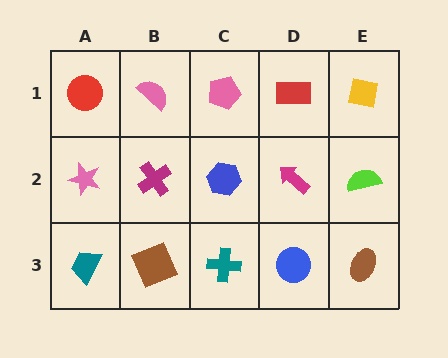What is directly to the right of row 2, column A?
A magenta cross.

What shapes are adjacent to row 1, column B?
A magenta cross (row 2, column B), a red circle (row 1, column A), a pink pentagon (row 1, column C).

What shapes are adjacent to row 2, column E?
A yellow square (row 1, column E), a brown ellipse (row 3, column E), a magenta arrow (row 2, column D).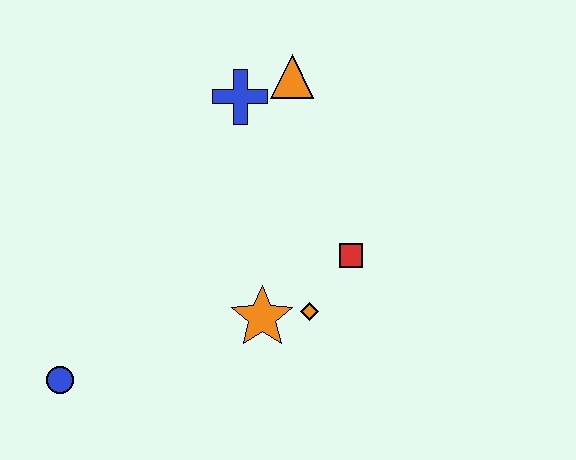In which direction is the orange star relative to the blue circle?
The orange star is to the right of the blue circle.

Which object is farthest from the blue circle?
The orange triangle is farthest from the blue circle.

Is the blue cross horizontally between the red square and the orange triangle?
No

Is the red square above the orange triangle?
No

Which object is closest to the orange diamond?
The orange star is closest to the orange diamond.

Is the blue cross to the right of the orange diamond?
No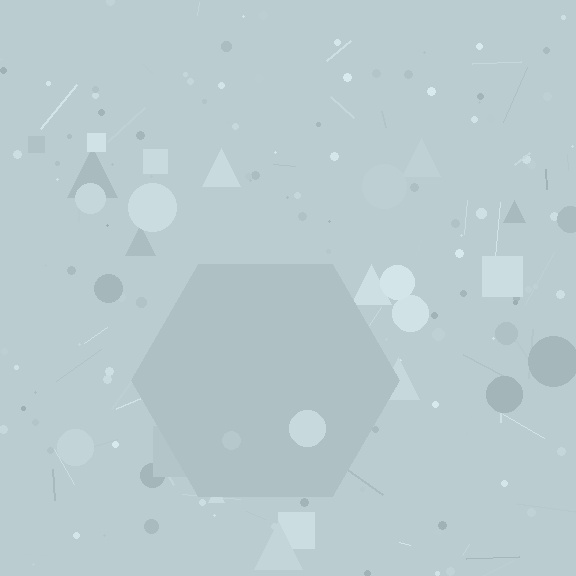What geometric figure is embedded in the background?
A hexagon is embedded in the background.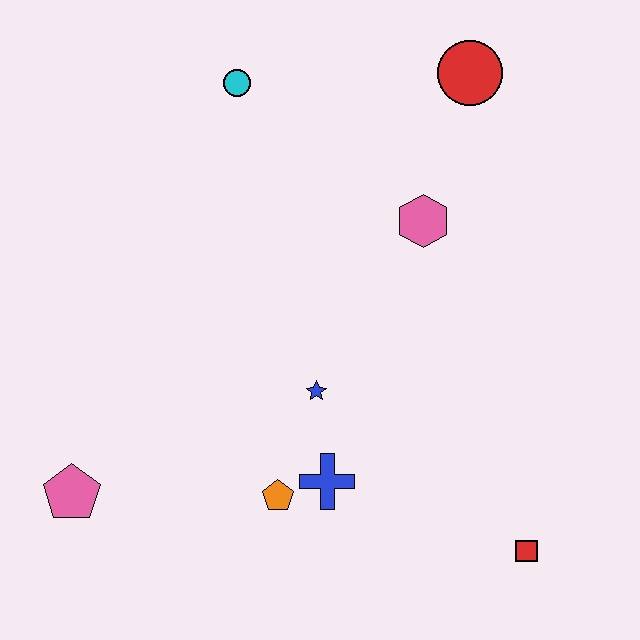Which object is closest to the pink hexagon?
The red circle is closest to the pink hexagon.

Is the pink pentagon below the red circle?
Yes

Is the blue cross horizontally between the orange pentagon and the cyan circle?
No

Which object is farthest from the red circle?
The pink pentagon is farthest from the red circle.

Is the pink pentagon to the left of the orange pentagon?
Yes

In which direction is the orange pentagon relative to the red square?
The orange pentagon is to the left of the red square.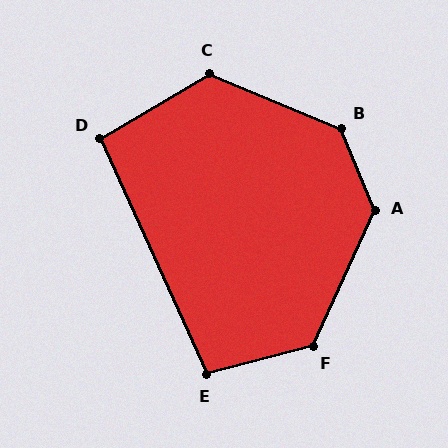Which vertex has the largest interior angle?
B, at approximately 135 degrees.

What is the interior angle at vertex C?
Approximately 127 degrees (obtuse).